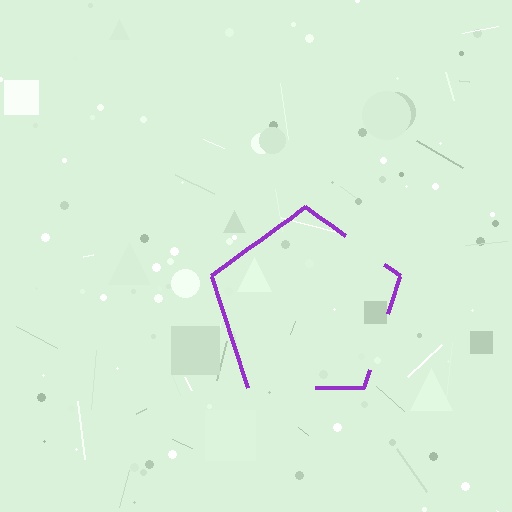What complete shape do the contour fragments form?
The contour fragments form a pentagon.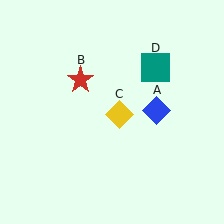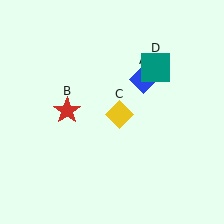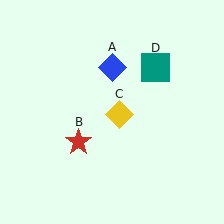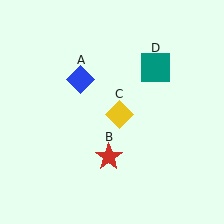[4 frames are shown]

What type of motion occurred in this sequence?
The blue diamond (object A), red star (object B) rotated counterclockwise around the center of the scene.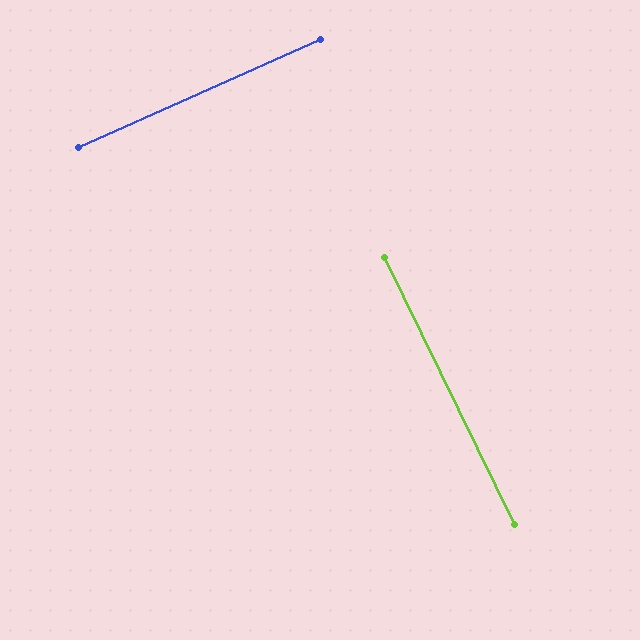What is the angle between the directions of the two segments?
Approximately 88 degrees.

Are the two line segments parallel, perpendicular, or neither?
Perpendicular — they meet at approximately 88°.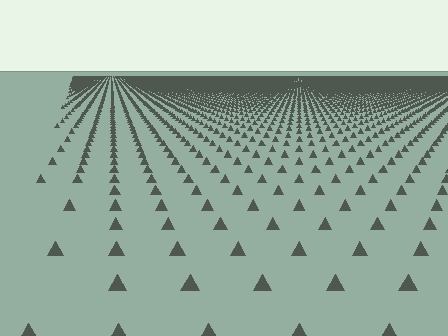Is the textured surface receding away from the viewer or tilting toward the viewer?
The surface is receding away from the viewer. Texture elements get smaller and denser toward the top.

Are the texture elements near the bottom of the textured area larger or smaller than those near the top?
Larger. Near the bottom, elements are closer to the viewer and appear at a bigger on-screen size.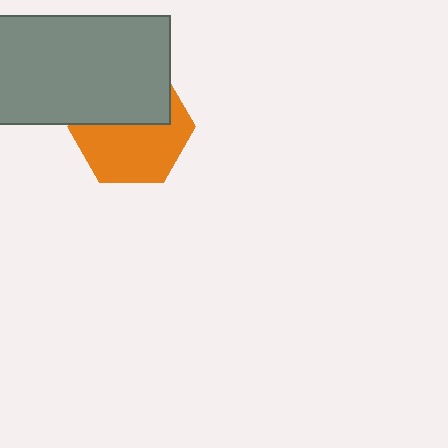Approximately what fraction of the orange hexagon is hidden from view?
Roughly 44% of the orange hexagon is hidden behind the gray rectangle.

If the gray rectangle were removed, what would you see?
You would see the complete orange hexagon.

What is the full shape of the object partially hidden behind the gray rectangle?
The partially hidden object is an orange hexagon.